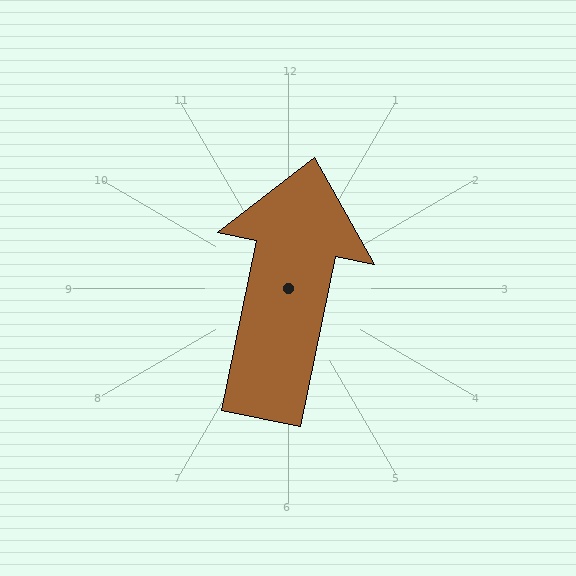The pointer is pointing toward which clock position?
Roughly 12 o'clock.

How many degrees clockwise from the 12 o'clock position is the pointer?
Approximately 12 degrees.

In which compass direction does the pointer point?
North.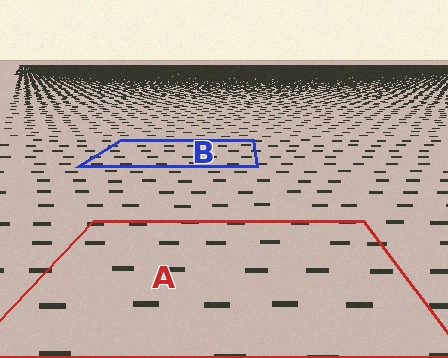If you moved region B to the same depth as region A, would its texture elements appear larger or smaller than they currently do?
They would appear larger. At a closer depth, the same texture elements are projected at a bigger on-screen size.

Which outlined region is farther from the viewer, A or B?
Region B is farther from the viewer — the texture elements inside it appear smaller and more densely packed.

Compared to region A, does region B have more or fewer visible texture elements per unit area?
Region B has more texture elements per unit area — they are packed more densely because it is farther away.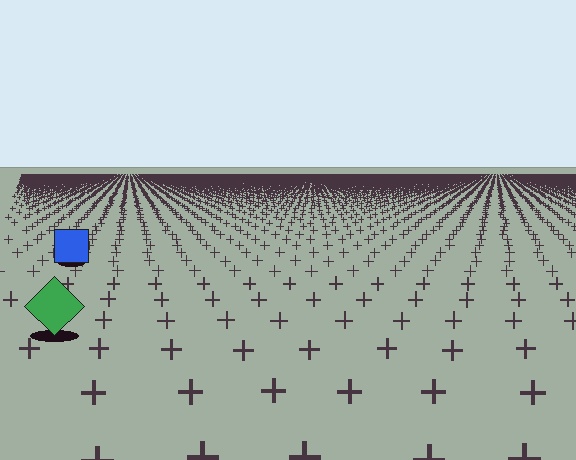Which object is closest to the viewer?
The green diamond is closest. The texture marks near it are larger and more spread out.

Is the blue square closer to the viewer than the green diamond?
No. The green diamond is closer — you can tell from the texture gradient: the ground texture is coarser near it.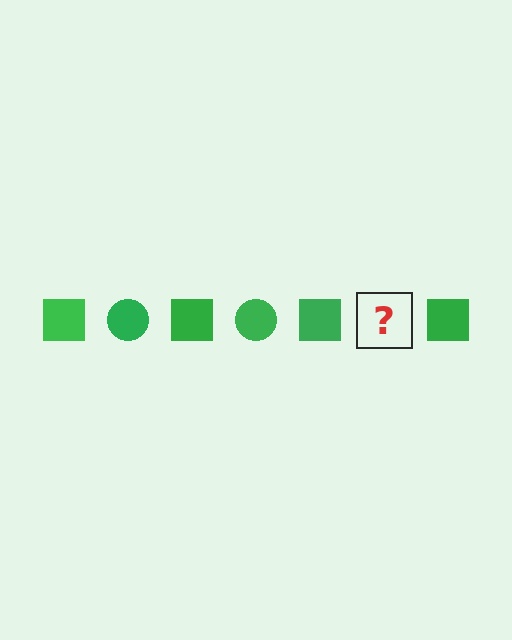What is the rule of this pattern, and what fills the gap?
The rule is that the pattern cycles through square, circle shapes in green. The gap should be filled with a green circle.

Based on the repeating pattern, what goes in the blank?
The blank should be a green circle.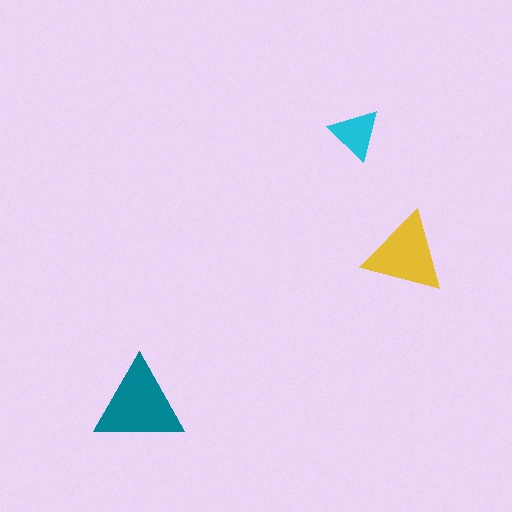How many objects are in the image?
There are 3 objects in the image.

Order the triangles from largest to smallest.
the teal one, the yellow one, the cyan one.